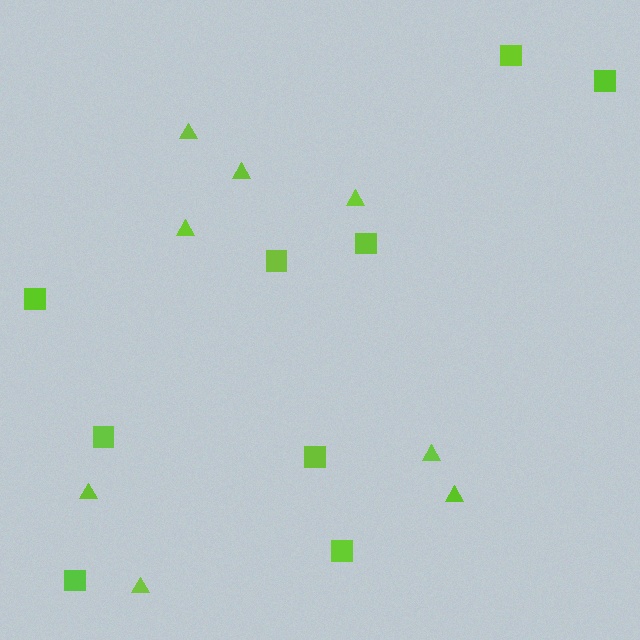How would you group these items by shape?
There are 2 groups: one group of triangles (8) and one group of squares (9).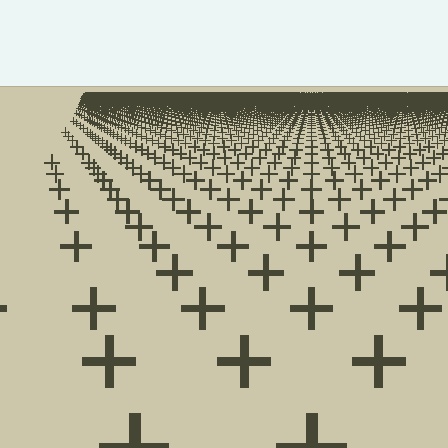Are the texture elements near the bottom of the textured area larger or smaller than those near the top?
Larger. Near the bottom, elements are closer to the viewer and appear at a bigger on-screen size.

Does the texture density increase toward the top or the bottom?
Density increases toward the top.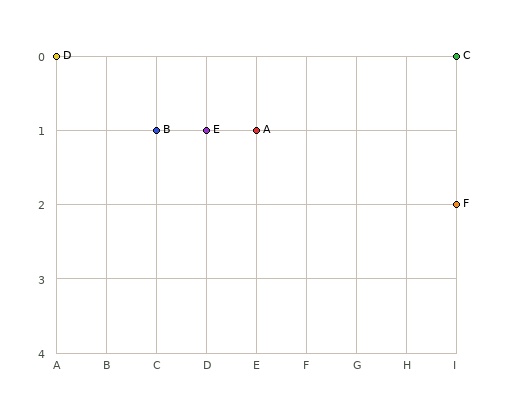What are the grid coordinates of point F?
Point F is at grid coordinates (I, 2).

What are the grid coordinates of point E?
Point E is at grid coordinates (D, 1).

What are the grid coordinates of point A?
Point A is at grid coordinates (E, 1).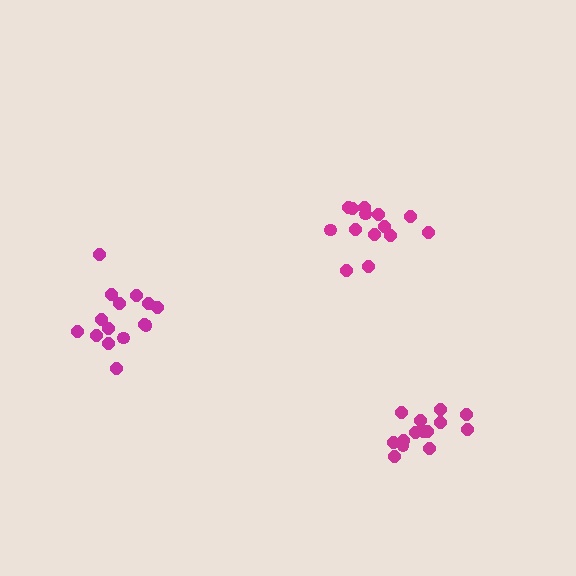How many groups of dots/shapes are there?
There are 3 groups.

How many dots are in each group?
Group 1: 14 dots, Group 2: 15 dots, Group 3: 14 dots (43 total).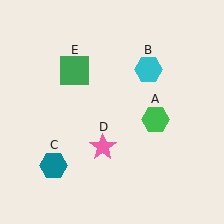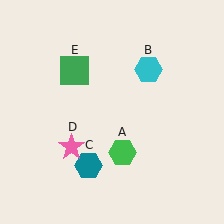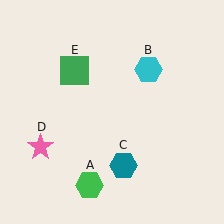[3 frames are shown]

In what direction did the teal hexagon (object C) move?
The teal hexagon (object C) moved right.